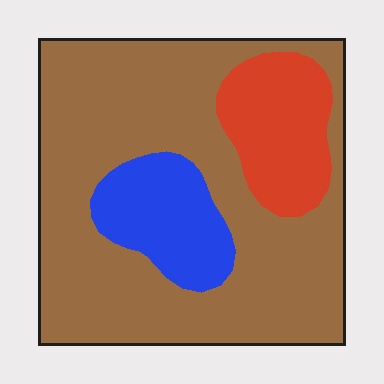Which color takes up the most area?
Brown, at roughly 70%.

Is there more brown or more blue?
Brown.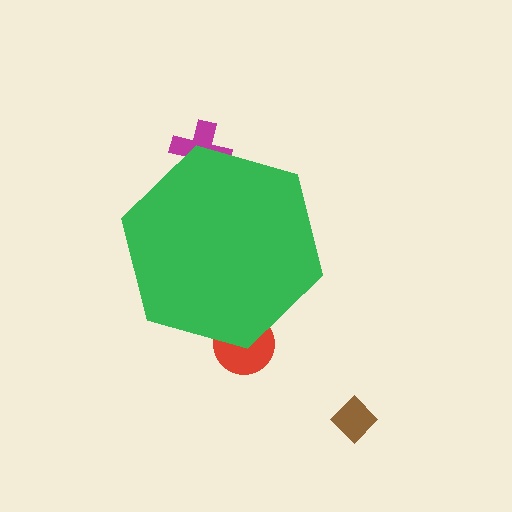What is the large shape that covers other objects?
A green hexagon.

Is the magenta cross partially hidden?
Yes, the magenta cross is partially hidden behind the green hexagon.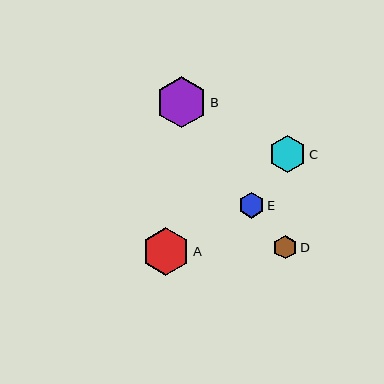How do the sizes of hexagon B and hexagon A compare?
Hexagon B and hexagon A are approximately the same size.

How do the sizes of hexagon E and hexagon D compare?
Hexagon E and hexagon D are approximately the same size.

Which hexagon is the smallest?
Hexagon D is the smallest with a size of approximately 24 pixels.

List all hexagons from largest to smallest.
From largest to smallest: B, A, C, E, D.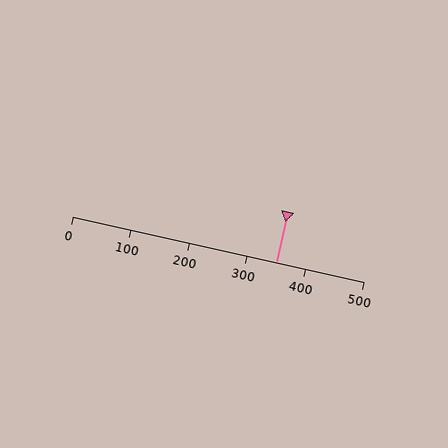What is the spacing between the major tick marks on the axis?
The major ticks are spaced 100 apart.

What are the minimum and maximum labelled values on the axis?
The axis runs from 0 to 500.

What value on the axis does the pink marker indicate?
The marker indicates approximately 350.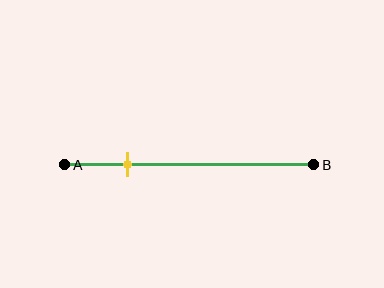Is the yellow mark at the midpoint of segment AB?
No, the mark is at about 25% from A, not at the 50% midpoint.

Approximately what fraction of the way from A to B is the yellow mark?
The yellow mark is approximately 25% of the way from A to B.